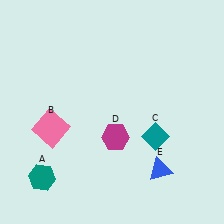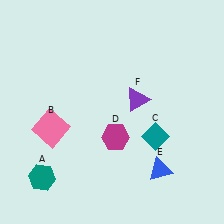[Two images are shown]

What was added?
A purple triangle (F) was added in Image 2.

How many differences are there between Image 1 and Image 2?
There is 1 difference between the two images.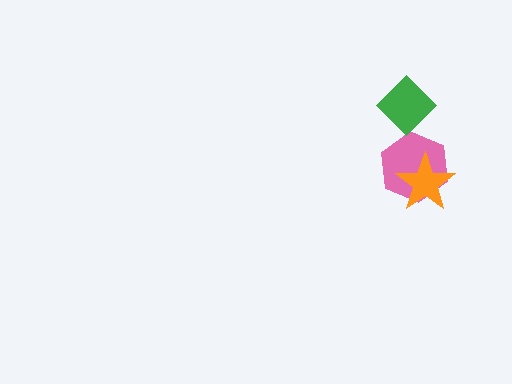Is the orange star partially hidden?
No, no other shape covers it.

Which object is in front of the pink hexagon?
The orange star is in front of the pink hexagon.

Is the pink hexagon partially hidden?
Yes, it is partially covered by another shape.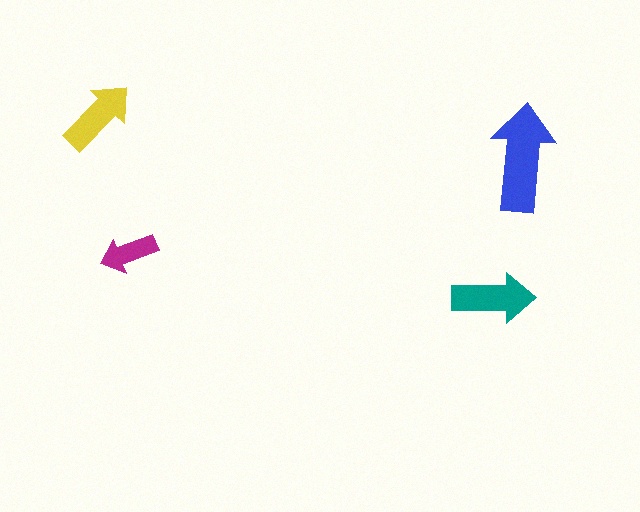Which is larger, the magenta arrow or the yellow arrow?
The yellow one.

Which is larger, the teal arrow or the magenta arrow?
The teal one.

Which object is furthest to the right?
The blue arrow is rightmost.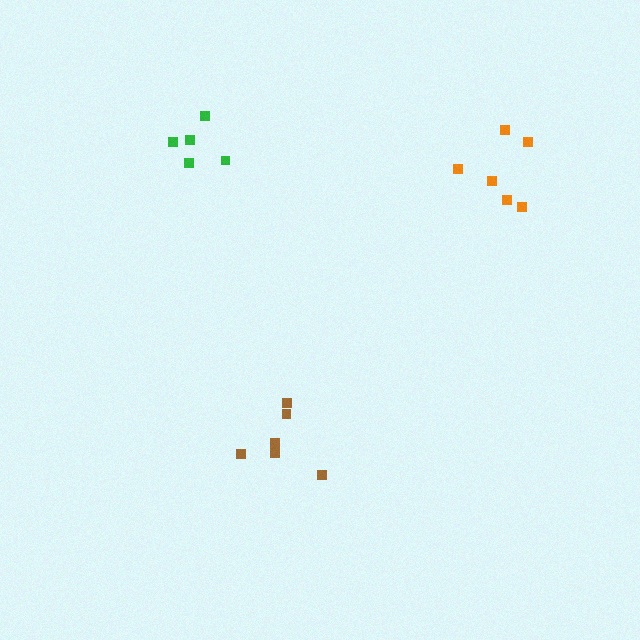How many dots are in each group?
Group 1: 6 dots, Group 2: 6 dots, Group 3: 5 dots (17 total).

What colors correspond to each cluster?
The clusters are colored: brown, orange, green.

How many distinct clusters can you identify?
There are 3 distinct clusters.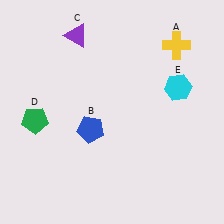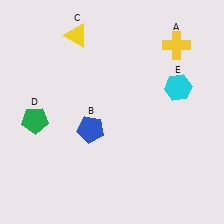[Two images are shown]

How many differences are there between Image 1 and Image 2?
There is 1 difference between the two images.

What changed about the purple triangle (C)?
In Image 1, C is purple. In Image 2, it changed to yellow.